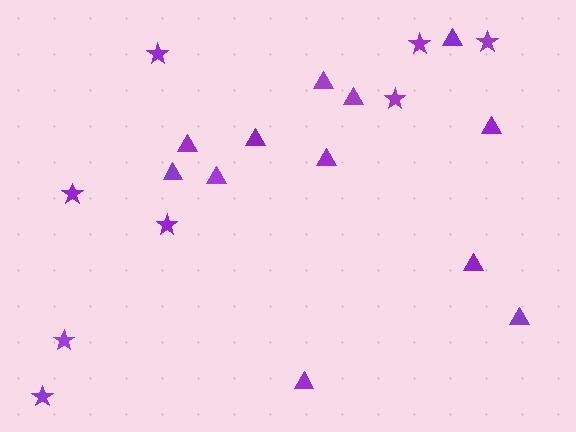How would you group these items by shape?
There are 2 groups: one group of triangles (12) and one group of stars (8).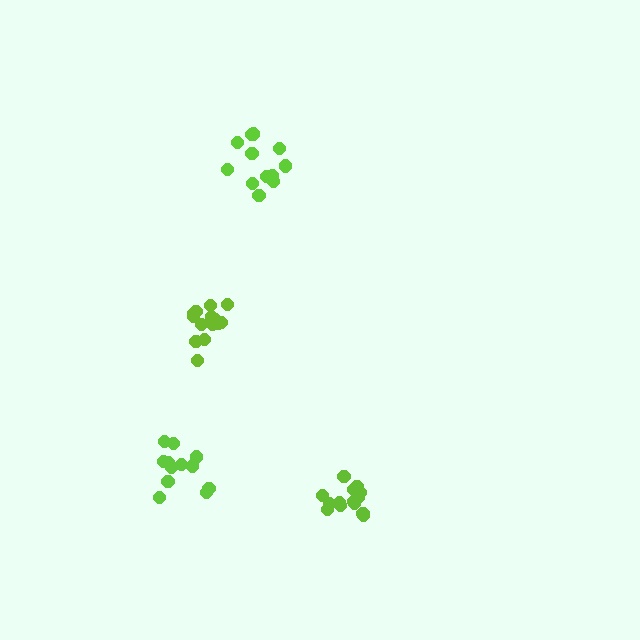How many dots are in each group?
Group 1: 15 dots, Group 2: 12 dots, Group 3: 12 dots, Group 4: 14 dots (53 total).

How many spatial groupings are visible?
There are 4 spatial groupings.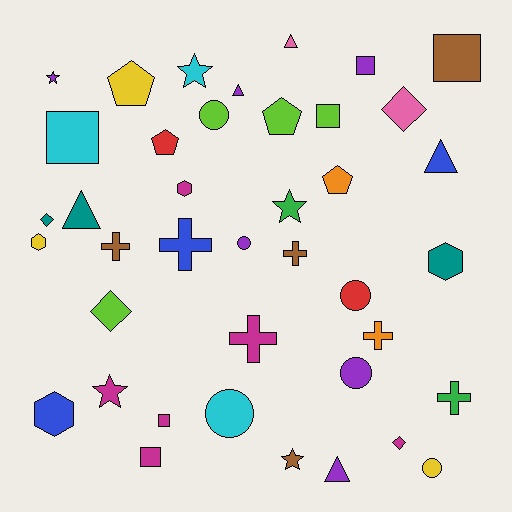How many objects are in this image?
There are 40 objects.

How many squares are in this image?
There are 6 squares.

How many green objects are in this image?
There are 2 green objects.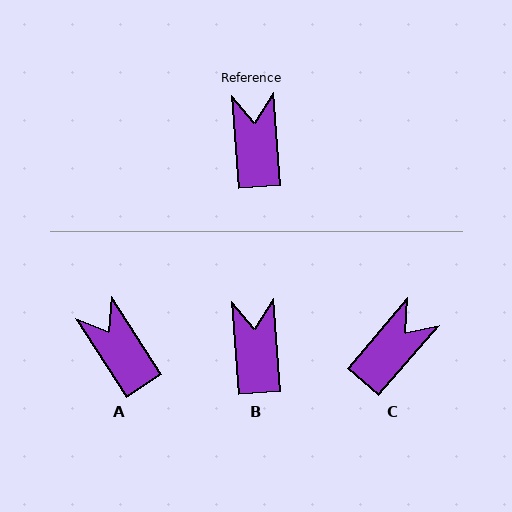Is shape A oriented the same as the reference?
No, it is off by about 29 degrees.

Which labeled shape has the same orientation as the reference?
B.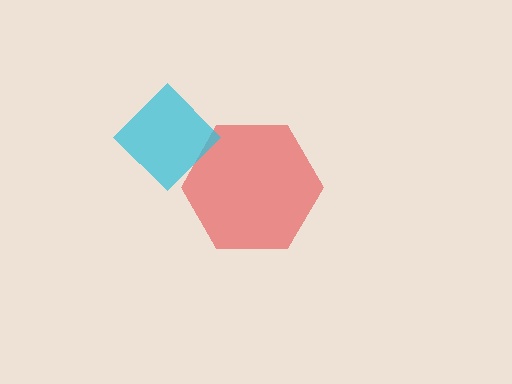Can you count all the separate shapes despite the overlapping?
Yes, there are 2 separate shapes.